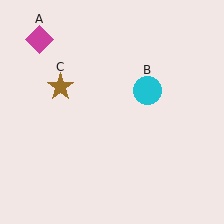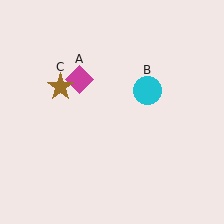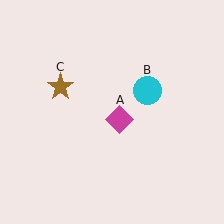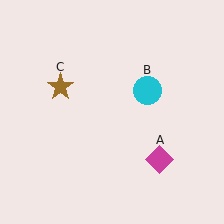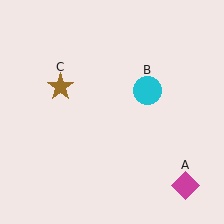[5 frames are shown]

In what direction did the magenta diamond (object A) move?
The magenta diamond (object A) moved down and to the right.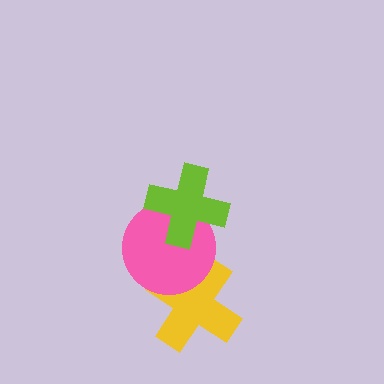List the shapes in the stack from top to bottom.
From top to bottom: the lime cross, the pink circle, the yellow cross.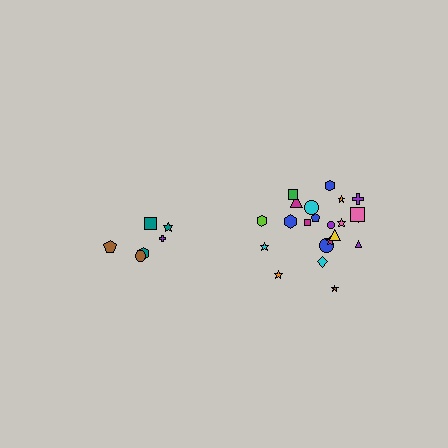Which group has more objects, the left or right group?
The right group.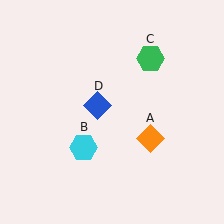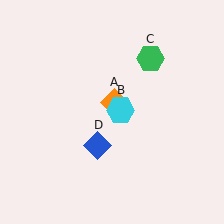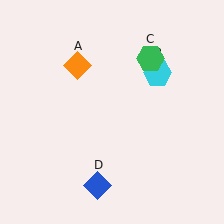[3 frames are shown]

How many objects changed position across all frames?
3 objects changed position: orange diamond (object A), cyan hexagon (object B), blue diamond (object D).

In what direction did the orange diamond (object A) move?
The orange diamond (object A) moved up and to the left.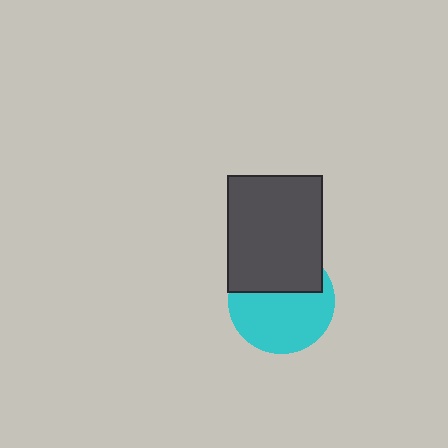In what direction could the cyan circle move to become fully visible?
The cyan circle could move down. That would shift it out from behind the dark gray rectangle entirely.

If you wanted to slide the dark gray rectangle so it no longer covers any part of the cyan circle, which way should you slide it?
Slide it up — that is the most direct way to separate the two shapes.